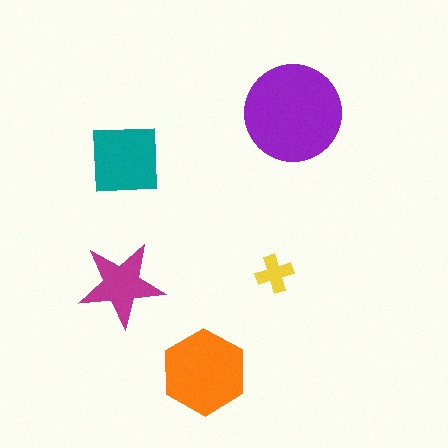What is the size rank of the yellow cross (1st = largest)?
5th.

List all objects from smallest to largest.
The yellow cross, the magenta star, the teal square, the orange hexagon, the purple circle.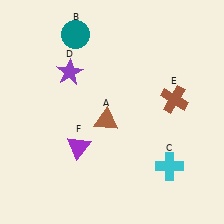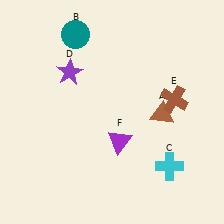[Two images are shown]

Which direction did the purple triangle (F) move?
The purple triangle (F) moved right.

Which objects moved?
The objects that moved are: the brown triangle (A), the purple triangle (F).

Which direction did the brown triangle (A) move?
The brown triangle (A) moved right.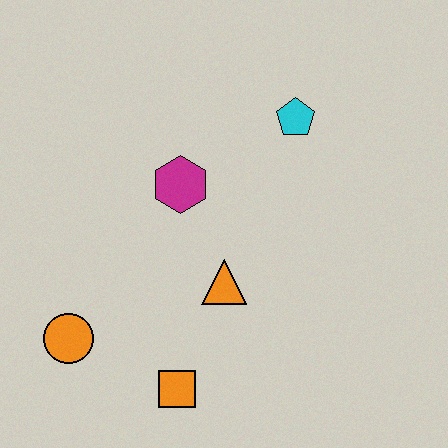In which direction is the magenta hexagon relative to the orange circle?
The magenta hexagon is above the orange circle.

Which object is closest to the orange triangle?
The magenta hexagon is closest to the orange triangle.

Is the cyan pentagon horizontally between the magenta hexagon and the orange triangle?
No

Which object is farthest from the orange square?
The cyan pentagon is farthest from the orange square.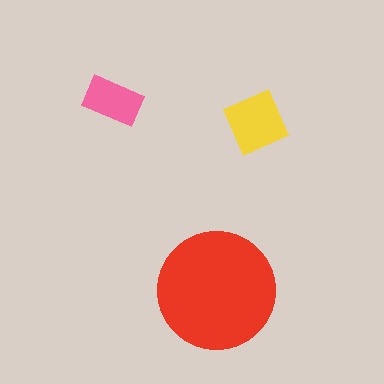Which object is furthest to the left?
The pink rectangle is leftmost.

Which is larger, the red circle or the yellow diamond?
The red circle.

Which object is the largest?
The red circle.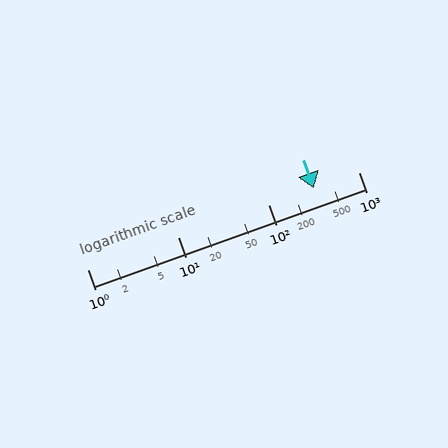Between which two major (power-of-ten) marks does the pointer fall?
The pointer is between 100 and 1000.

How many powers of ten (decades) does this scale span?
The scale spans 3 decades, from 1 to 1000.